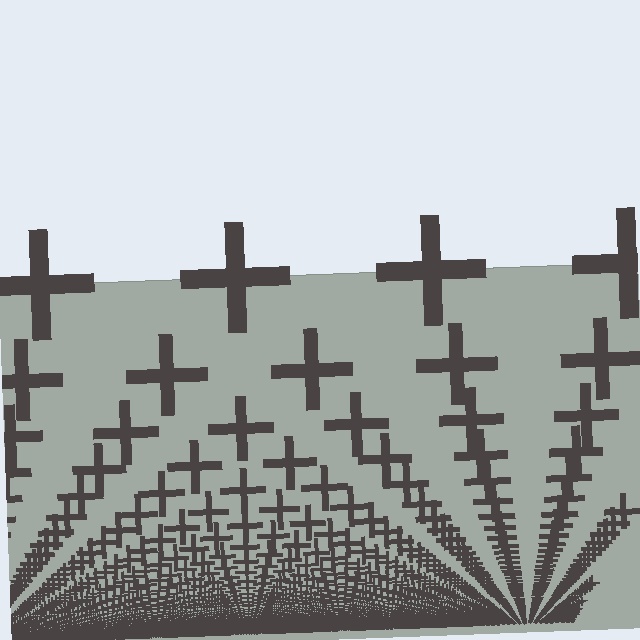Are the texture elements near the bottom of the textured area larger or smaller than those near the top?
Smaller. The gradient is inverted — elements near the bottom are smaller and denser.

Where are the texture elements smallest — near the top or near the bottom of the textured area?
Near the bottom.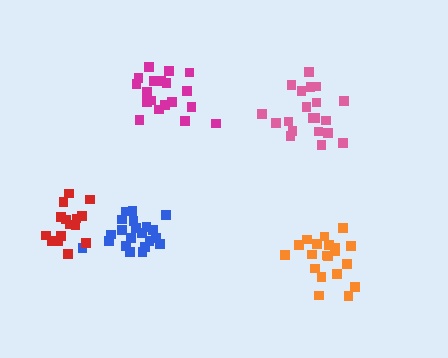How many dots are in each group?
Group 1: 21 dots, Group 2: 19 dots, Group 3: 20 dots, Group 4: 20 dots, Group 5: 15 dots (95 total).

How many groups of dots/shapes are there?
There are 5 groups.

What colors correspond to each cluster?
The clusters are colored: blue, magenta, orange, pink, red.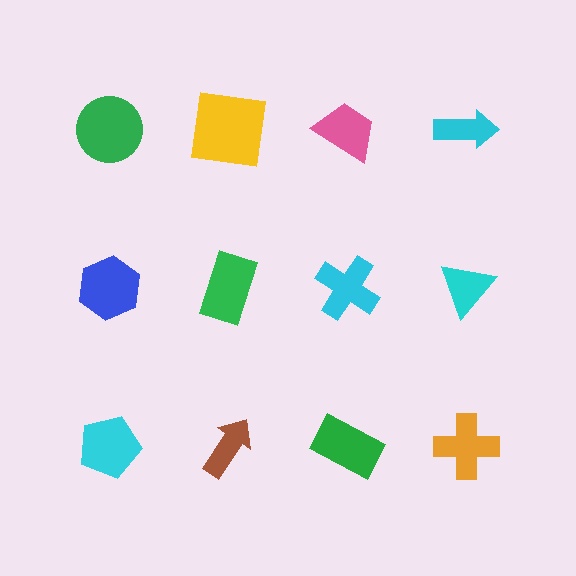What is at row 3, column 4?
An orange cross.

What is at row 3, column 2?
A brown arrow.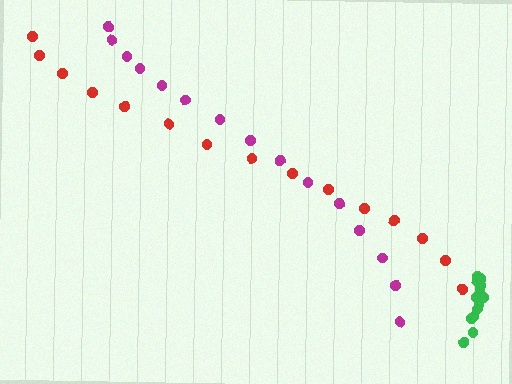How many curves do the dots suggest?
There are 3 distinct paths.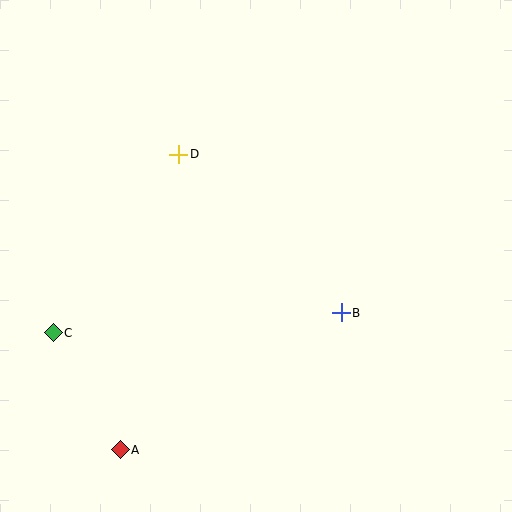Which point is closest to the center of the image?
Point B at (341, 313) is closest to the center.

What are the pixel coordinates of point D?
Point D is at (179, 154).